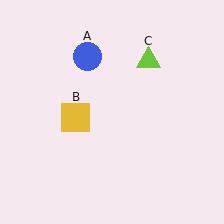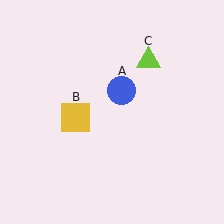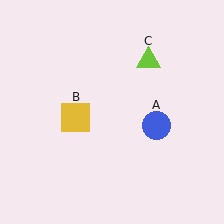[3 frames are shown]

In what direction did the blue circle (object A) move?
The blue circle (object A) moved down and to the right.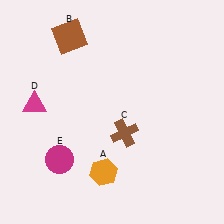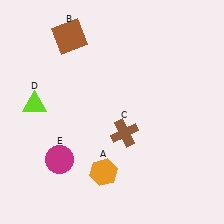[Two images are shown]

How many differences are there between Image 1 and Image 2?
There is 1 difference between the two images.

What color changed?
The triangle (D) changed from magenta in Image 1 to lime in Image 2.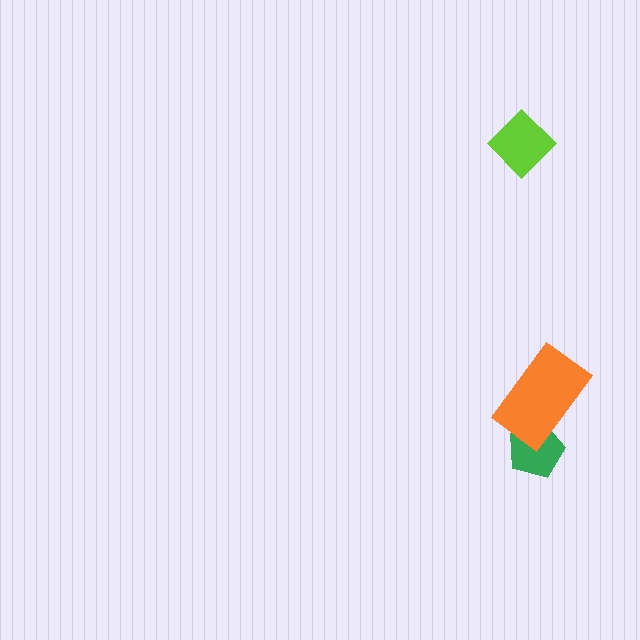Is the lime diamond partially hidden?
No, no other shape covers it.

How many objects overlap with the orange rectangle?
1 object overlaps with the orange rectangle.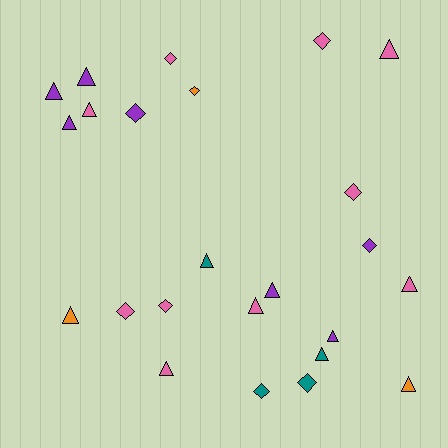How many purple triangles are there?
There are 5 purple triangles.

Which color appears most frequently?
Pink, with 10 objects.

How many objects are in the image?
There are 24 objects.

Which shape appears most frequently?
Triangle, with 14 objects.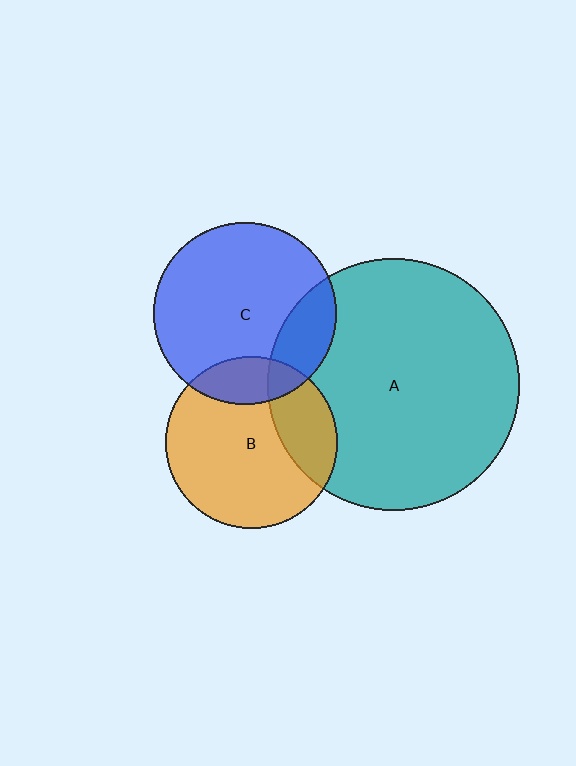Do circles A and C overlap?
Yes.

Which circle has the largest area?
Circle A (teal).